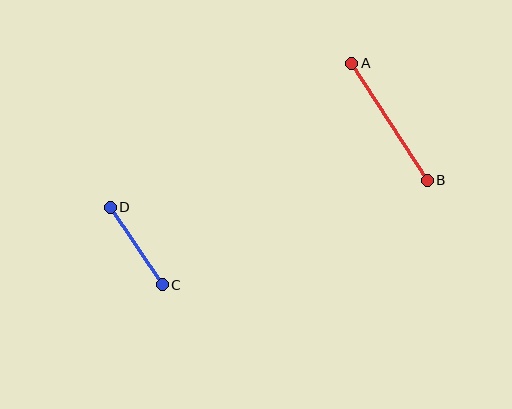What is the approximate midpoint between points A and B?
The midpoint is at approximately (389, 122) pixels.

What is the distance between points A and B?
The distance is approximately 139 pixels.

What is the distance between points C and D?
The distance is approximately 93 pixels.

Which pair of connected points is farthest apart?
Points A and B are farthest apart.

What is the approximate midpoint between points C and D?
The midpoint is at approximately (136, 246) pixels.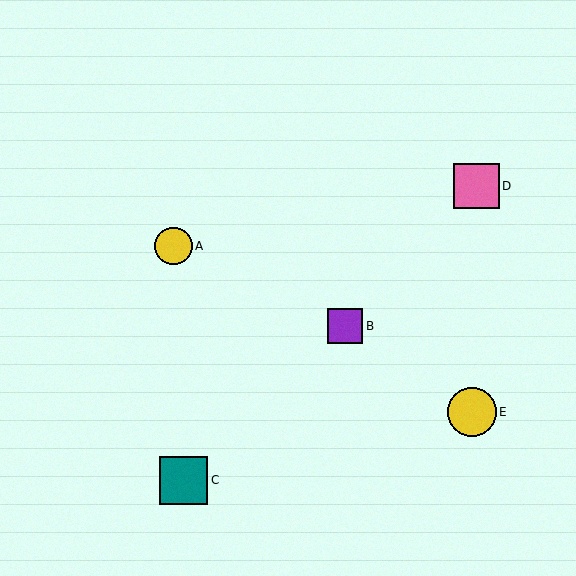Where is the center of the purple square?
The center of the purple square is at (345, 326).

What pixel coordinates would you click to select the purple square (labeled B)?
Click at (345, 326) to select the purple square B.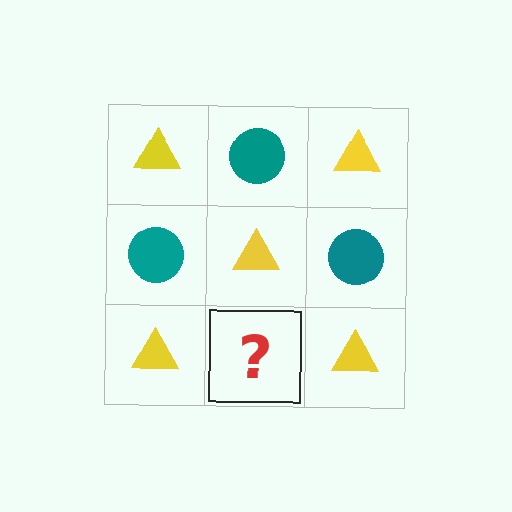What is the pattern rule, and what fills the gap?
The rule is that it alternates yellow triangle and teal circle in a checkerboard pattern. The gap should be filled with a teal circle.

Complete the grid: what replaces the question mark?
The question mark should be replaced with a teal circle.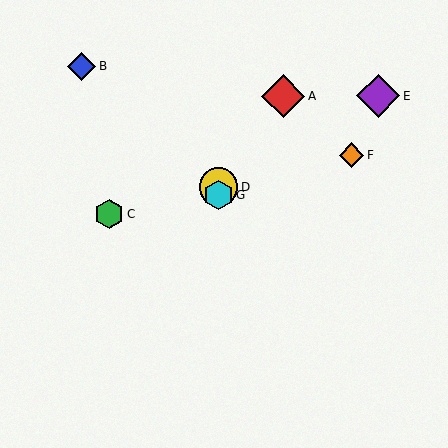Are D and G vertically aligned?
Yes, both are at x≈219.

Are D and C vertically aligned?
No, D is at x≈219 and C is at x≈109.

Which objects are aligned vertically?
Objects D, G are aligned vertically.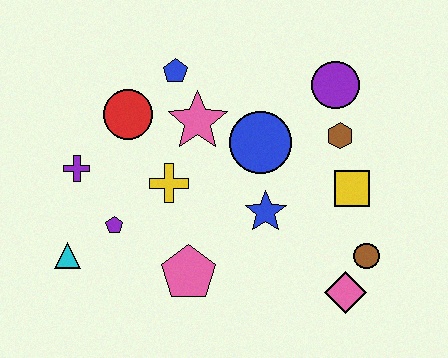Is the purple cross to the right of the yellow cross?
No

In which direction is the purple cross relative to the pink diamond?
The purple cross is to the left of the pink diamond.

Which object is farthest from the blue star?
The cyan triangle is farthest from the blue star.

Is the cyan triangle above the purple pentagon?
No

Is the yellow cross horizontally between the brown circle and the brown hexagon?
No